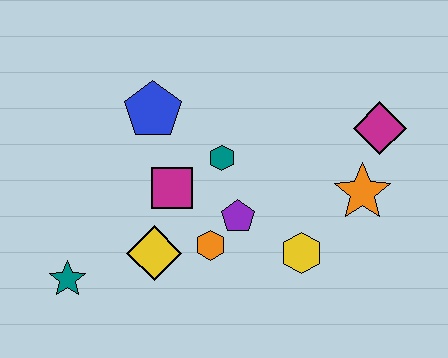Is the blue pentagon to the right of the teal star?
Yes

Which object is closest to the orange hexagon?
The purple pentagon is closest to the orange hexagon.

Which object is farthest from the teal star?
The magenta diamond is farthest from the teal star.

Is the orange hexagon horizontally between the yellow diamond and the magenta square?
No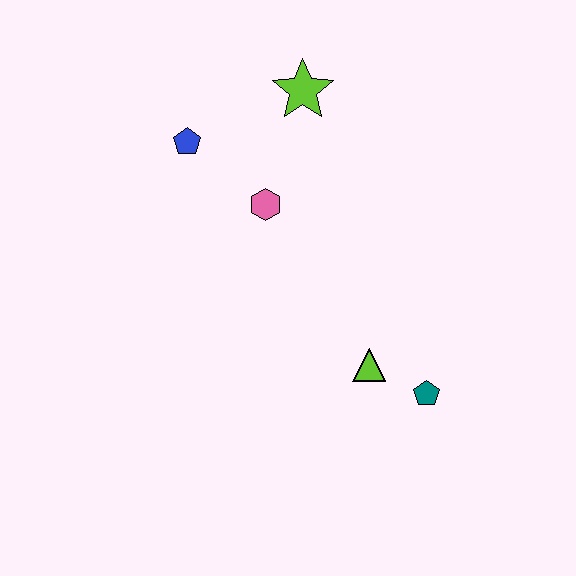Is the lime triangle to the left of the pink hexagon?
No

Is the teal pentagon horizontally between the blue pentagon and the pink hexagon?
No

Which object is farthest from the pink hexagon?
The teal pentagon is farthest from the pink hexagon.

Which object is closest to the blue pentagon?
The pink hexagon is closest to the blue pentagon.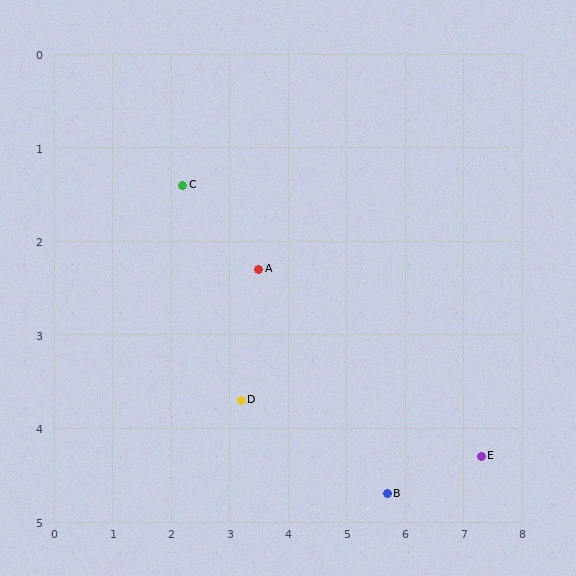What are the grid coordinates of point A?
Point A is at approximately (3.5, 2.3).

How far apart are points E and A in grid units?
Points E and A are about 4.3 grid units apart.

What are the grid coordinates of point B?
Point B is at approximately (5.7, 4.7).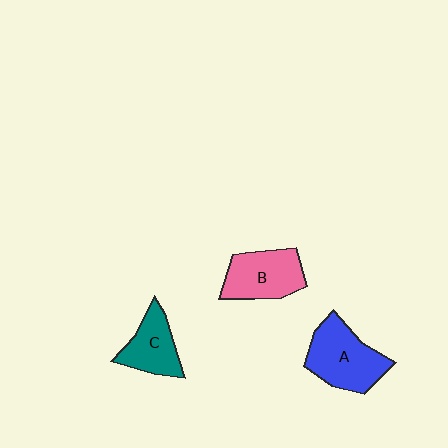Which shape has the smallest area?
Shape C (teal).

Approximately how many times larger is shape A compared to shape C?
Approximately 1.4 times.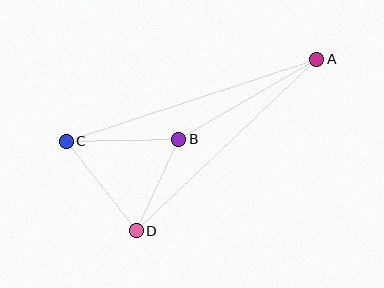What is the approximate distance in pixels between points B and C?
The distance between B and C is approximately 113 pixels.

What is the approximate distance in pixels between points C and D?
The distance between C and D is approximately 114 pixels.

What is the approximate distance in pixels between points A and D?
The distance between A and D is approximately 249 pixels.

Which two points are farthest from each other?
Points A and C are farthest from each other.